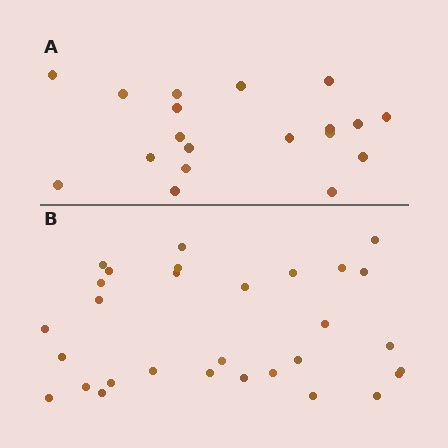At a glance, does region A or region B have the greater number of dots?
Region B (the bottom region) has more dots.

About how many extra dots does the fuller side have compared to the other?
Region B has roughly 12 or so more dots than region A.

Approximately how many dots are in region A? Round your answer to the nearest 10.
About 20 dots. (The exact count is 19, which rounds to 20.)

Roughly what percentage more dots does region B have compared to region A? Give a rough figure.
About 60% more.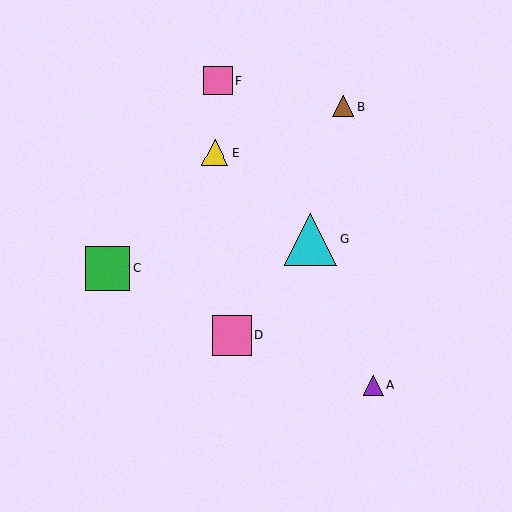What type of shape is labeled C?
Shape C is a green square.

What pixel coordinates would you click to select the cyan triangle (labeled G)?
Click at (311, 240) to select the cyan triangle G.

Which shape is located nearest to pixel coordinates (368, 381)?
The purple triangle (labeled A) at (374, 385) is nearest to that location.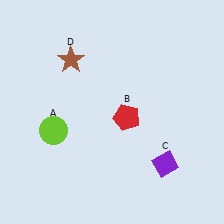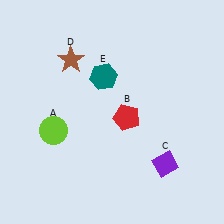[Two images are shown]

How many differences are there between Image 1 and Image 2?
There is 1 difference between the two images.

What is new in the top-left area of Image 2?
A teal hexagon (E) was added in the top-left area of Image 2.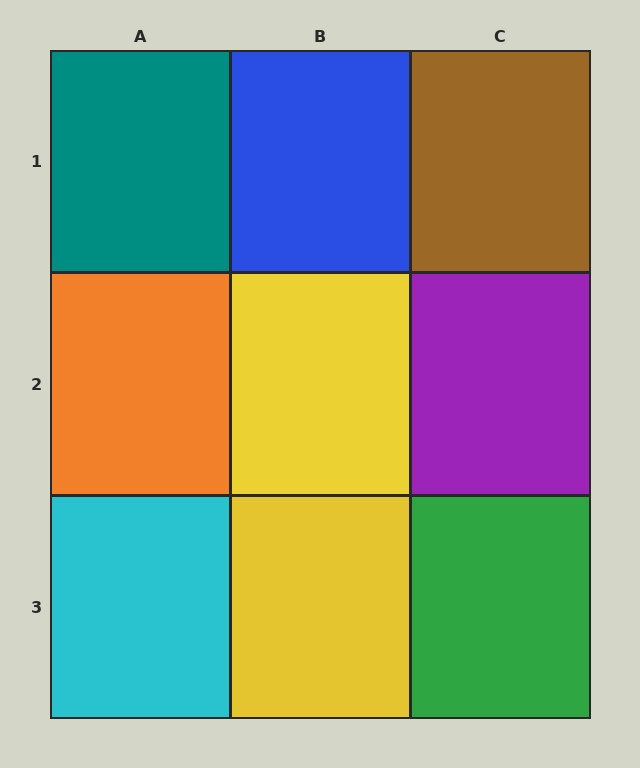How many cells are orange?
1 cell is orange.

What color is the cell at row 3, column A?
Cyan.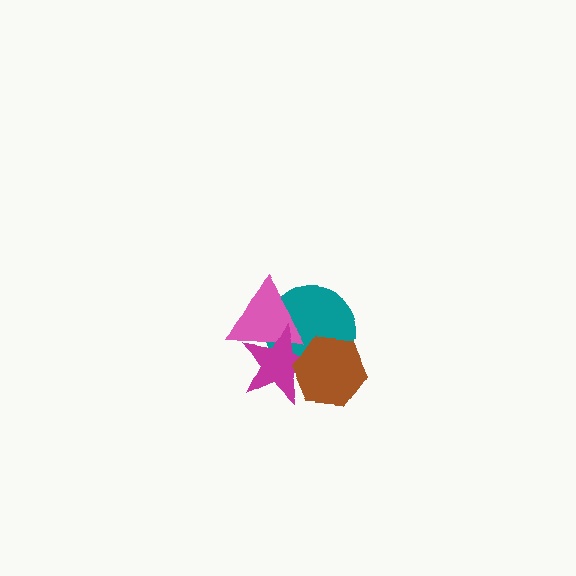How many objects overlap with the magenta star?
3 objects overlap with the magenta star.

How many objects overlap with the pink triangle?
2 objects overlap with the pink triangle.